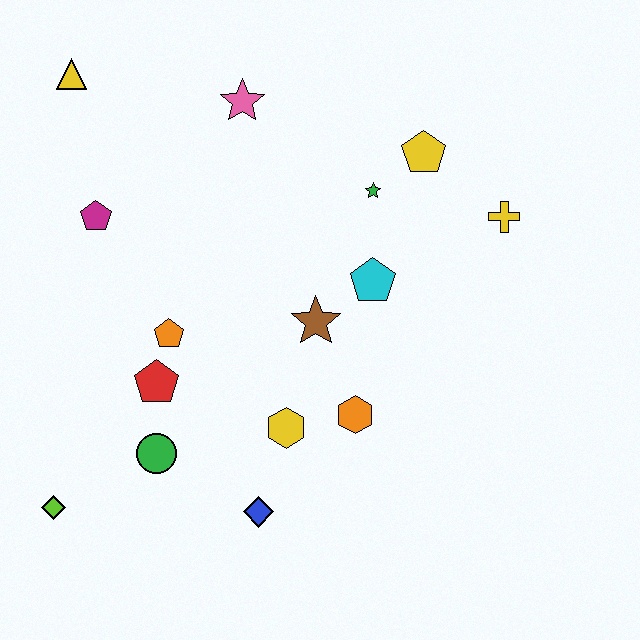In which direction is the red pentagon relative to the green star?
The red pentagon is to the left of the green star.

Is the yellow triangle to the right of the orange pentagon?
No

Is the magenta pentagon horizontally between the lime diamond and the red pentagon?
Yes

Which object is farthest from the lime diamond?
The yellow cross is farthest from the lime diamond.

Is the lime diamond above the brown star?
No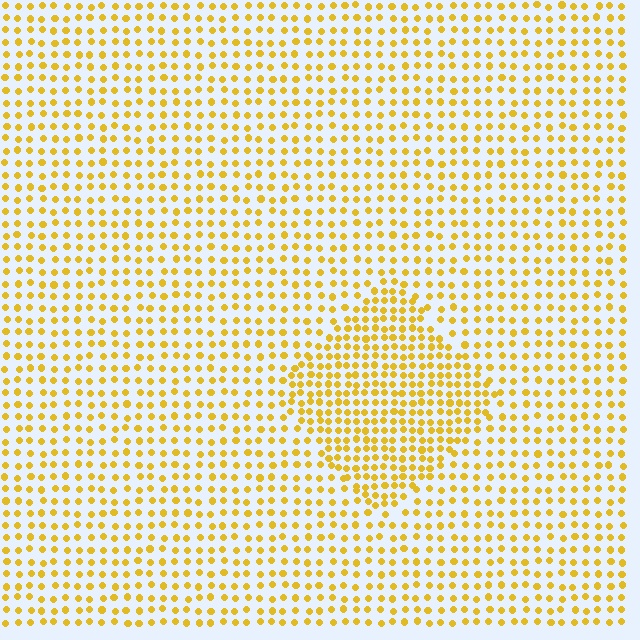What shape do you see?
I see a diamond.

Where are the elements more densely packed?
The elements are more densely packed inside the diamond boundary.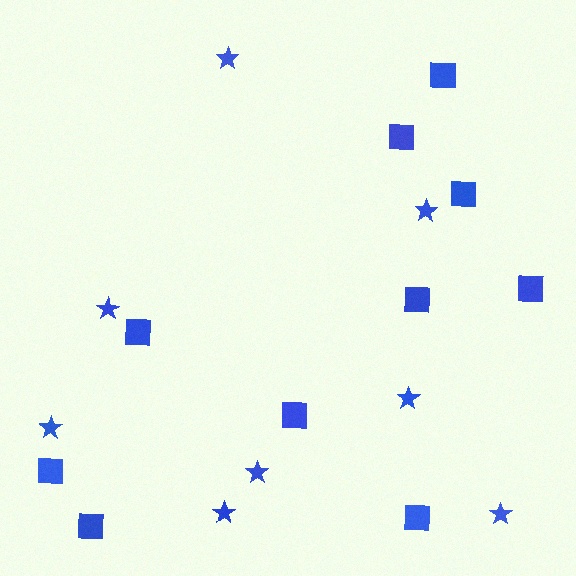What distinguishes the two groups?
There are 2 groups: one group of squares (10) and one group of stars (8).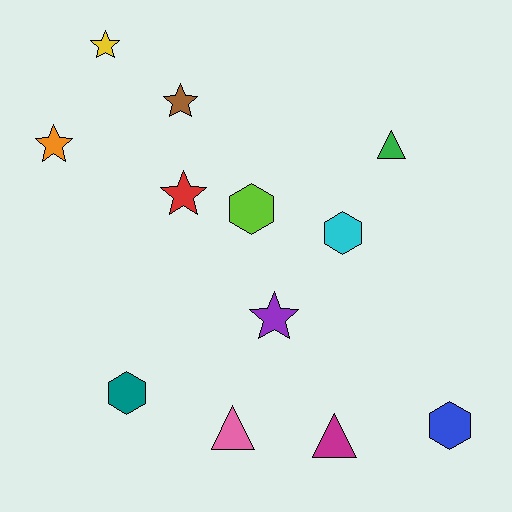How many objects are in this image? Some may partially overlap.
There are 12 objects.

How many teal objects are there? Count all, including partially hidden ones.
There is 1 teal object.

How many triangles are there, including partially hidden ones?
There are 3 triangles.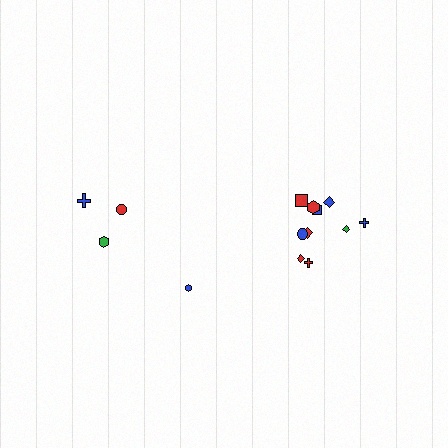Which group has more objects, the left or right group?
The right group.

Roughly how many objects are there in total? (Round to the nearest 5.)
Roughly 15 objects in total.